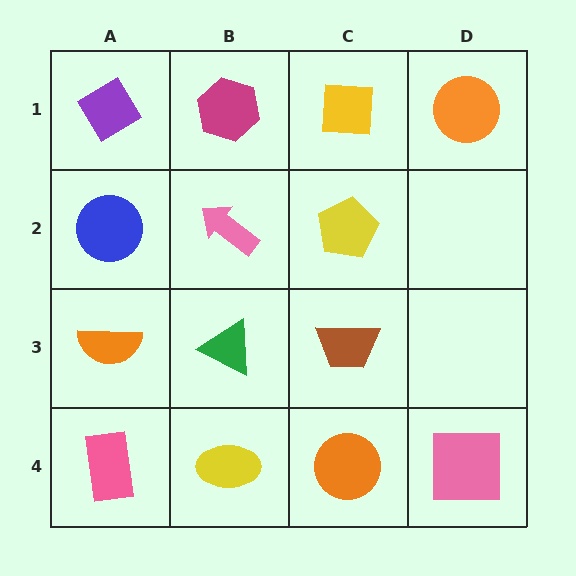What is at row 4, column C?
An orange circle.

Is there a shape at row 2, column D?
No, that cell is empty.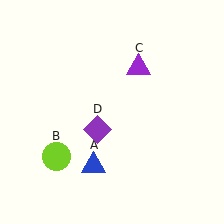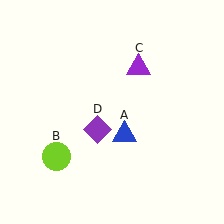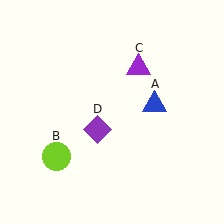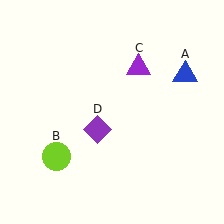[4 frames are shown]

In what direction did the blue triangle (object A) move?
The blue triangle (object A) moved up and to the right.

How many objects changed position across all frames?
1 object changed position: blue triangle (object A).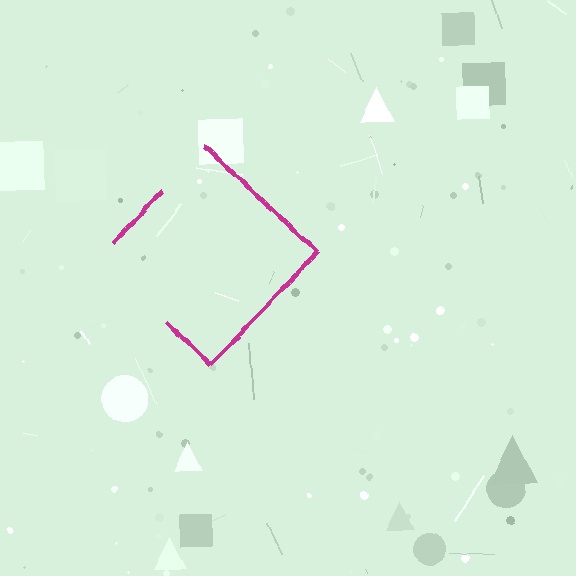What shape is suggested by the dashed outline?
The dashed outline suggests a diamond.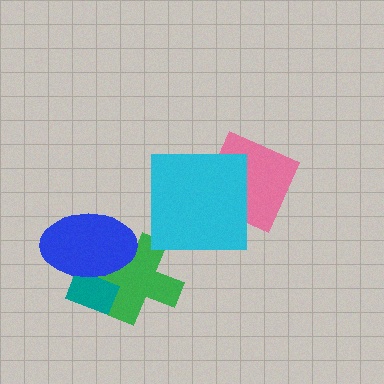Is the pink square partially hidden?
Yes, it is partially covered by another shape.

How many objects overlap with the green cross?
2 objects overlap with the green cross.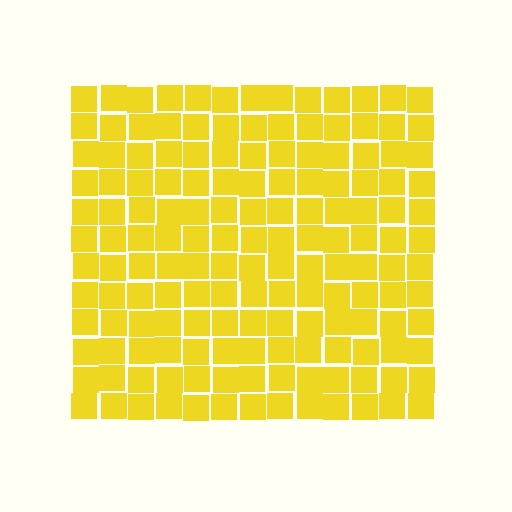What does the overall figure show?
The overall figure shows a square.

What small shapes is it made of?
It is made of small squares.